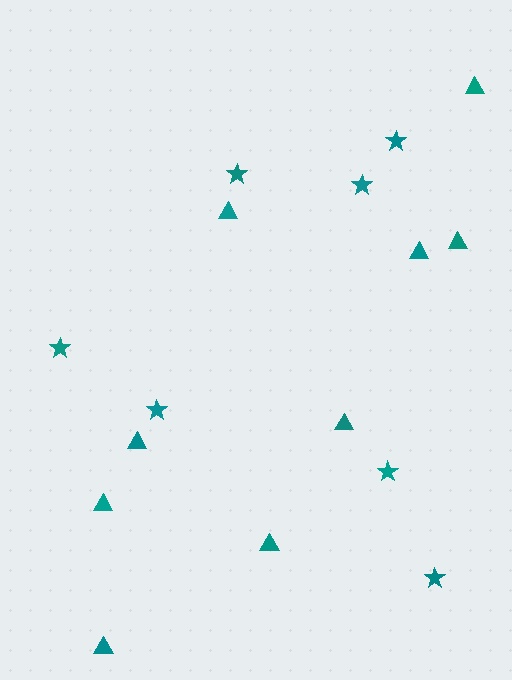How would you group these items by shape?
There are 2 groups: one group of triangles (9) and one group of stars (7).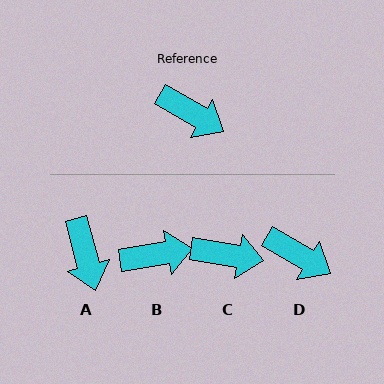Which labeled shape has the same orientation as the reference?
D.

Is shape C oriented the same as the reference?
No, it is off by about 21 degrees.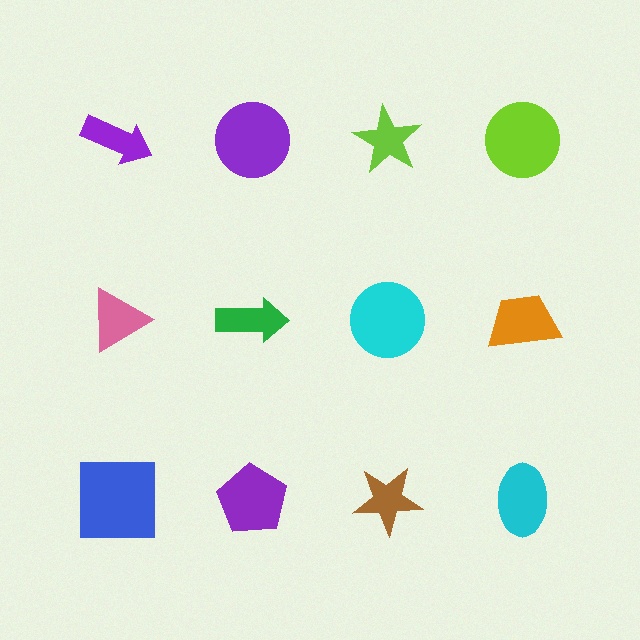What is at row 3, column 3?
A brown star.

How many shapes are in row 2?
4 shapes.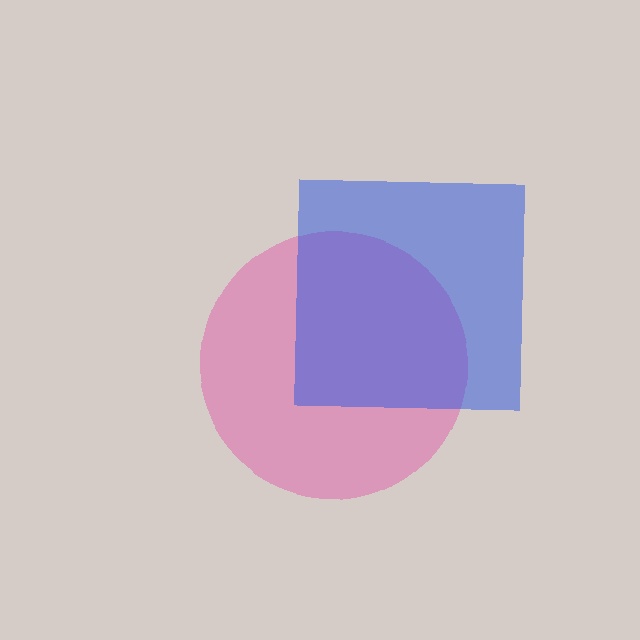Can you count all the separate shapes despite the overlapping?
Yes, there are 2 separate shapes.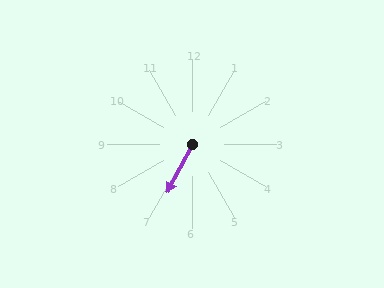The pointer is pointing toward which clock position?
Roughly 7 o'clock.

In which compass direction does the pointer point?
Southwest.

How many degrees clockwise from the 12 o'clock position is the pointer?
Approximately 207 degrees.